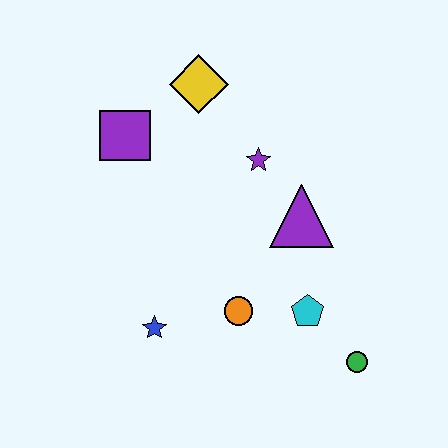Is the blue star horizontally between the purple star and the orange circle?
No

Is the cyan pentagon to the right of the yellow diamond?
Yes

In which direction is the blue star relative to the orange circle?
The blue star is to the left of the orange circle.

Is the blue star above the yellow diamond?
No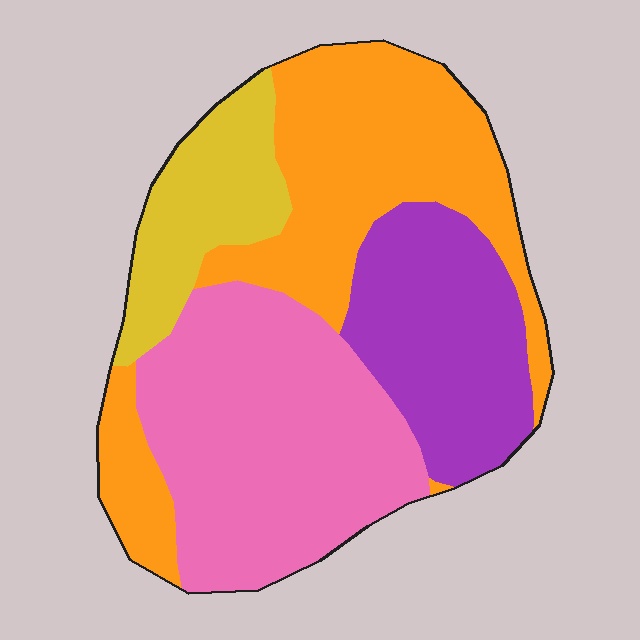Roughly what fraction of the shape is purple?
Purple covers 20% of the shape.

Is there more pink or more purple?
Pink.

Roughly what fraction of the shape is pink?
Pink takes up about one third (1/3) of the shape.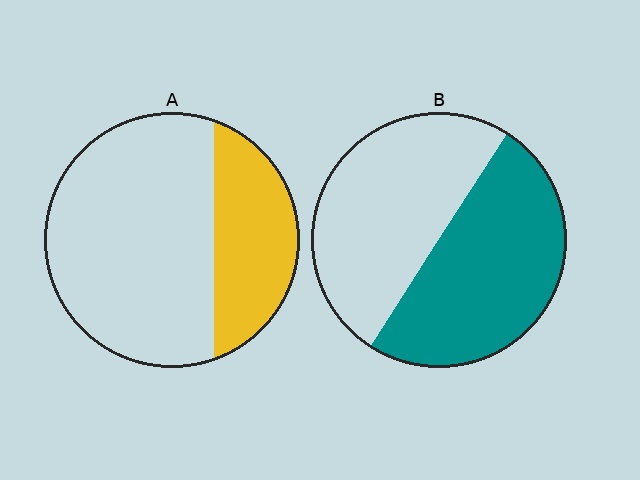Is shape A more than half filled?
No.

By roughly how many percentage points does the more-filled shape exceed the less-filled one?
By roughly 20 percentage points (B over A).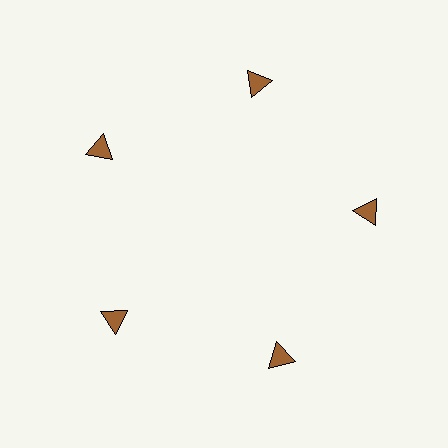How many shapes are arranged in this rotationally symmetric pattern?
There are 5 shapes, arranged in 5 groups of 1.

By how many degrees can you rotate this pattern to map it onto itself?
The pattern maps onto itself every 72 degrees of rotation.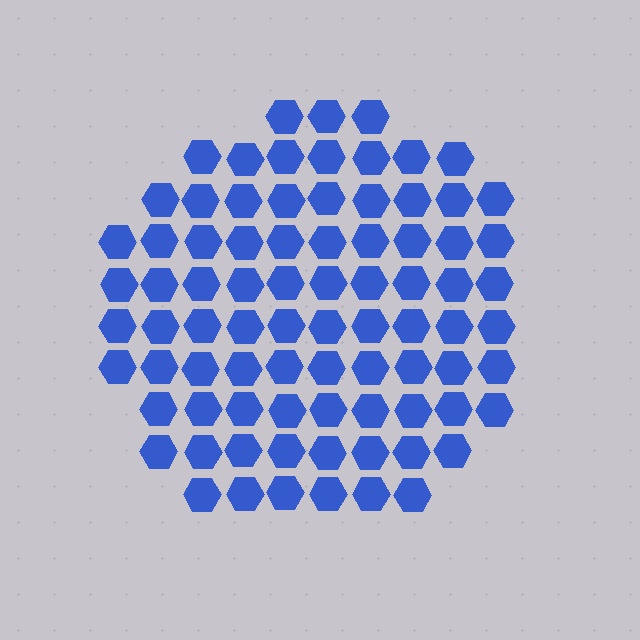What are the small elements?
The small elements are hexagons.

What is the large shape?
The large shape is a circle.